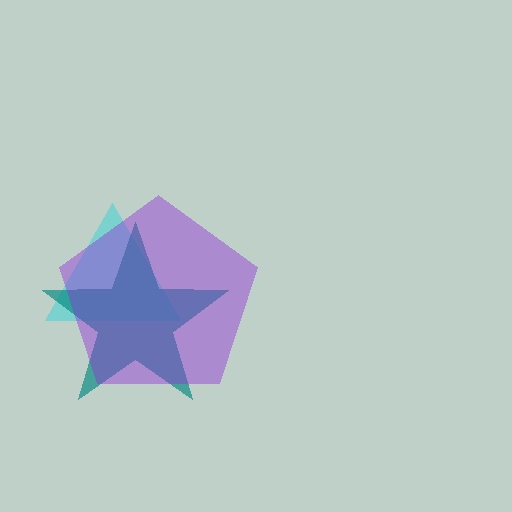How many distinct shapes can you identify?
There are 3 distinct shapes: a cyan triangle, a teal star, a purple pentagon.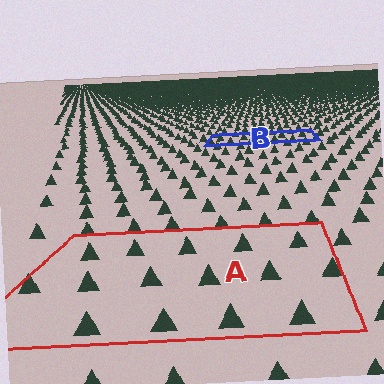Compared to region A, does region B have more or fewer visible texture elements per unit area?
Region B has more texture elements per unit area — they are packed more densely because it is farther away.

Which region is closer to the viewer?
Region A is closer. The texture elements there are larger and more spread out.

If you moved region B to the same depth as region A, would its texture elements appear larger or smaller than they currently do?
They would appear larger. At a closer depth, the same texture elements are projected at a bigger on-screen size.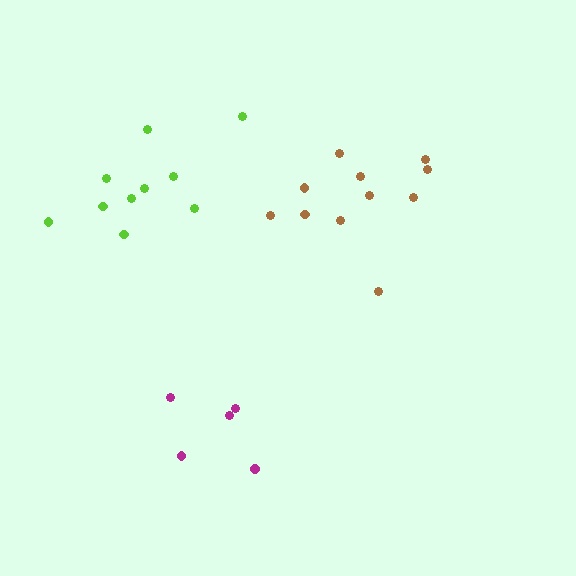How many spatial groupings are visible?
There are 3 spatial groupings.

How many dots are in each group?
Group 1: 11 dots, Group 2: 5 dots, Group 3: 10 dots (26 total).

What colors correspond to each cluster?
The clusters are colored: brown, magenta, lime.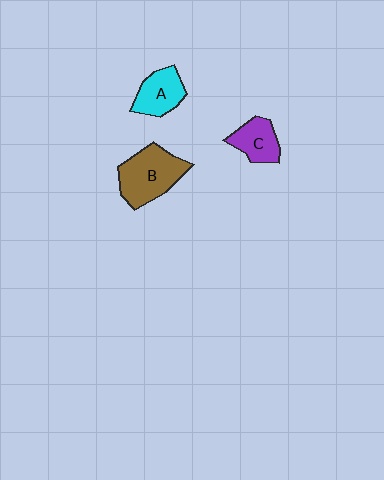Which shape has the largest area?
Shape B (brown).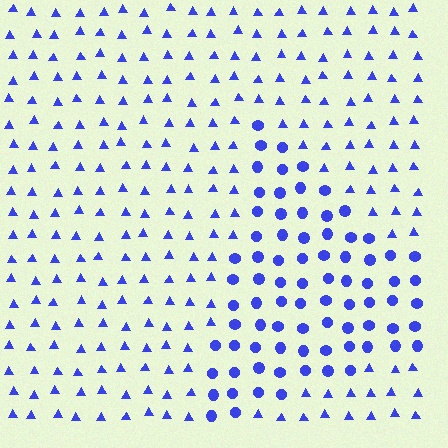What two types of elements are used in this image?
The image uses circles inside the triangle region and triangles outside it.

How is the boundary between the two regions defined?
The boundary is defined by a change in element shape: circles inside vs. triangles outside. All elements share the same color and spacing.